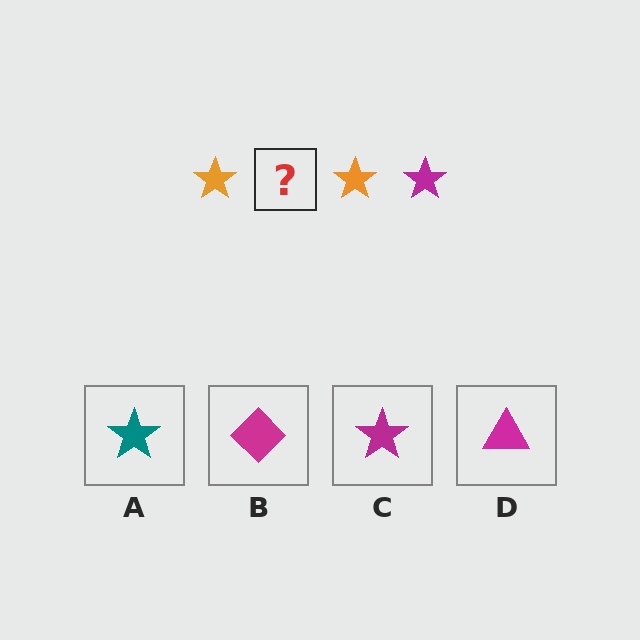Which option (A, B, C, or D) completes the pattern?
C.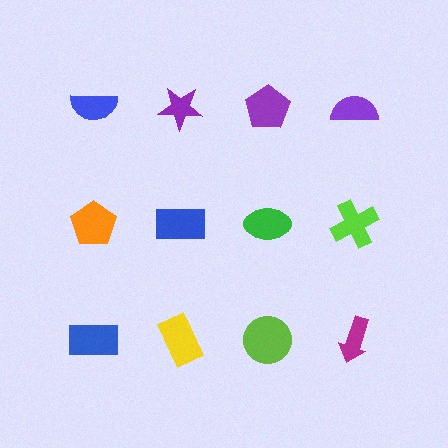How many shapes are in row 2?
4 shapes.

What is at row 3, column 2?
A yellow rectangle.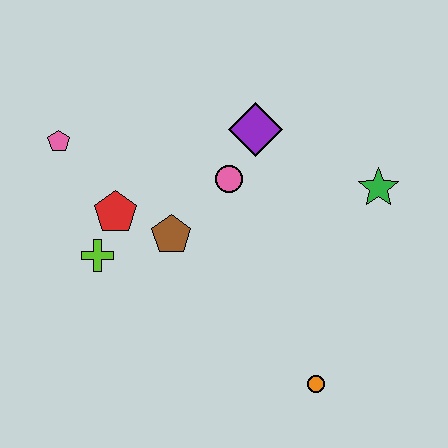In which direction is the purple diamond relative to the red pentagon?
The purple diamond is to the right of the red pentagon.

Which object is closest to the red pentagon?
The lime cross is closest to the red pentagon.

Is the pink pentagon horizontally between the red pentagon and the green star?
No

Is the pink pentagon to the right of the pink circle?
No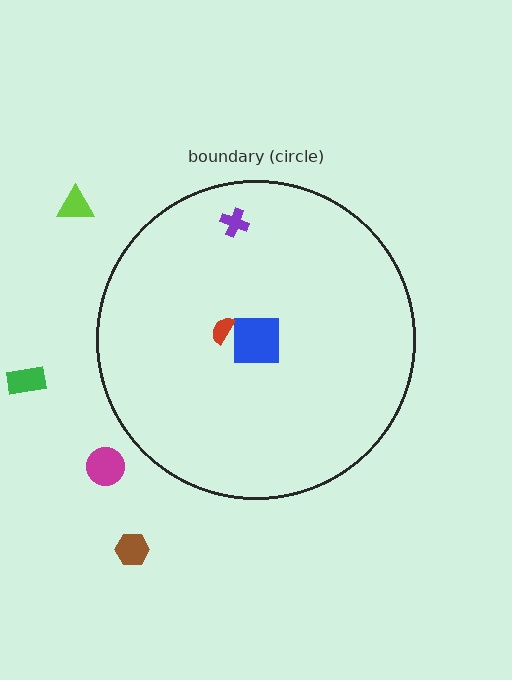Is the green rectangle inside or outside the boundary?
Outside.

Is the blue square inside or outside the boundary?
Inside.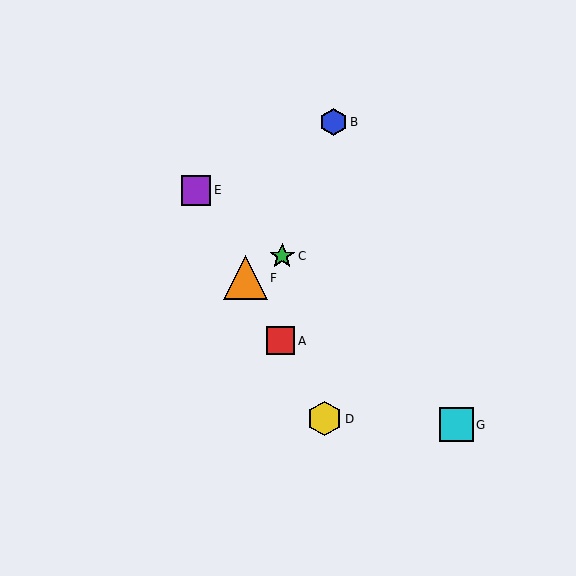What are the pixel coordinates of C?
Object C is at (282, 256).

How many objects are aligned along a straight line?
4 objects (A, D, E, F) are aligned along a straight line.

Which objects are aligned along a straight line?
Objects A, D, E, F are aligned along a straight line.